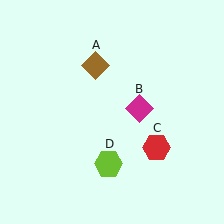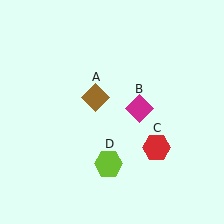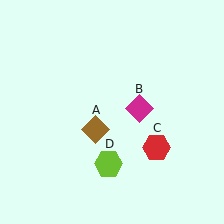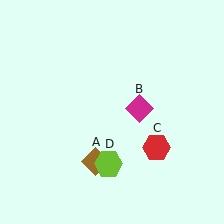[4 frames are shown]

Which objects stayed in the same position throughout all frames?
Magenta diamond (object B) and red hexagon (object C) and lime hexagon (object D) remained stationary.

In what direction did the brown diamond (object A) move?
The brown diamond (object A) moved down.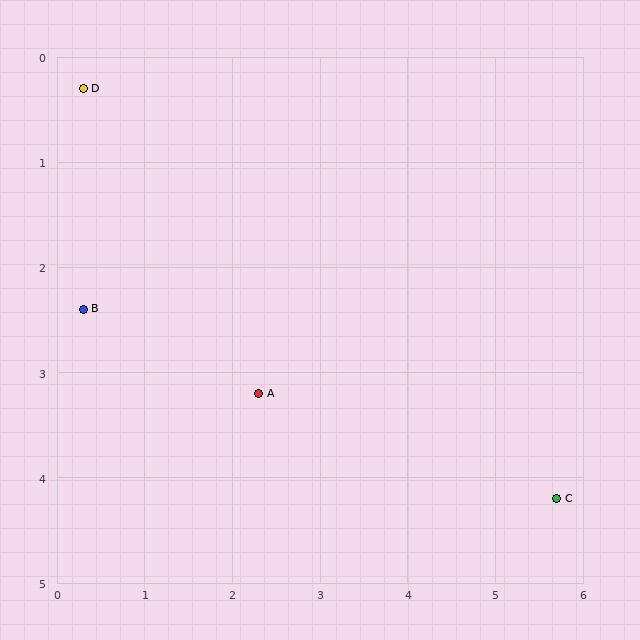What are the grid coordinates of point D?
Point D is at approximately (0.3, 0.3).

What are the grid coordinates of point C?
Point C is at approximately (5.7, 4.2).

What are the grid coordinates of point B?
Point B is at approximately (0.3, 2.4).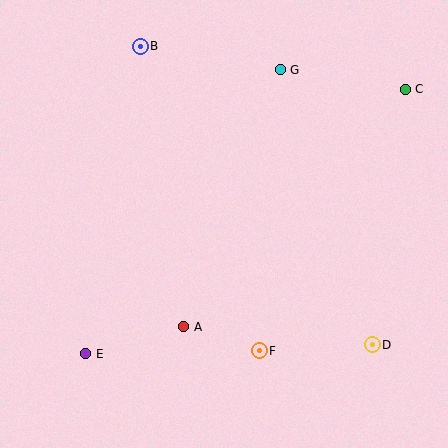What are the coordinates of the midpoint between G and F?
The midpoint between G and F is at (270, 210).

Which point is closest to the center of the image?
Point A at (184, 327) is closest to the center.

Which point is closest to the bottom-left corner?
Point E is closest to the bottom-left corner.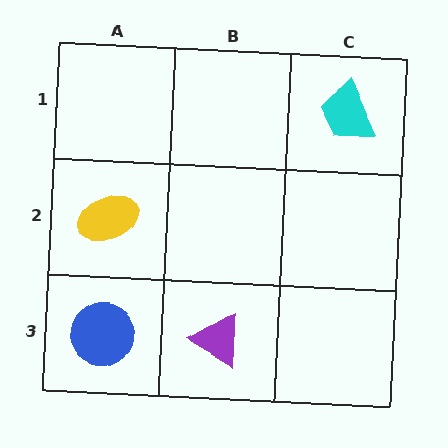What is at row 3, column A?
A blue circle.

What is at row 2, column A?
A yellow ellipse.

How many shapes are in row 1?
1 shape.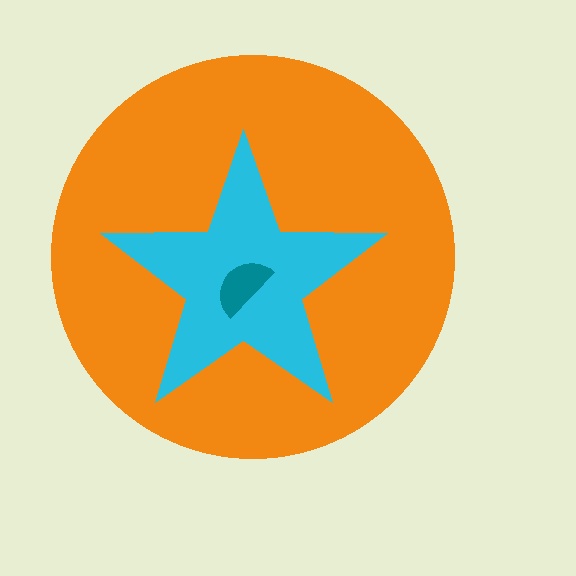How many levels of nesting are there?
3.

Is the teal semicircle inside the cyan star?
Yes.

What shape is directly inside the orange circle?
The cyan star.